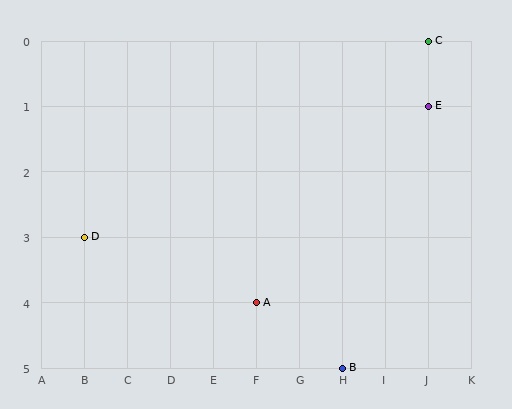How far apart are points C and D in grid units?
Points C and D are 8 columns and 3 rows apart (about 8.5 grid units diagonally).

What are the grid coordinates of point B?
Point B is at grid coordinates (H, 5).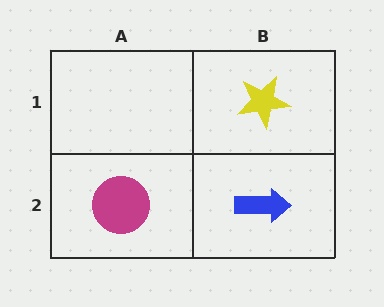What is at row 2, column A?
A magenta circle.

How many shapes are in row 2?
2 shapes.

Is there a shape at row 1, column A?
No, that cell is empty.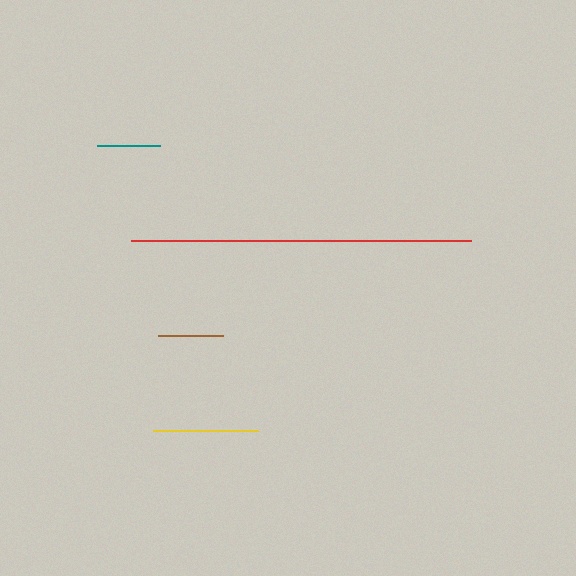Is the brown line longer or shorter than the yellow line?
The yellow line is longer than the brown line.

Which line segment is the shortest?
The teal line is the shortest at approximately 63 pixels.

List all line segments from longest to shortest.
From longest to shortest: red, yellow, brown, teal.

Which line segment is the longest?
The red line is the longest at approximately 340 pixels.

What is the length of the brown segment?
The brown segment is approximately 65 pixels long.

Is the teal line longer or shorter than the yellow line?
The yellow line is longer than the teal line.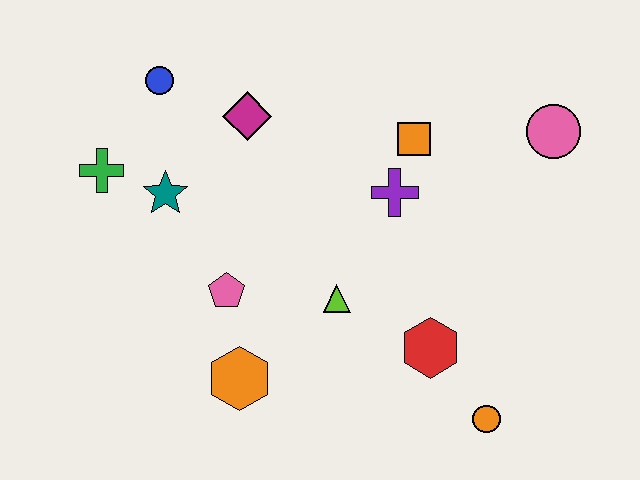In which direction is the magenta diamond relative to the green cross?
The magenta diamond is to the right of the green cross.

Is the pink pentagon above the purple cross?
No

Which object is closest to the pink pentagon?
The orange hexagon is closest to the pink pentagon.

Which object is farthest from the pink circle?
The green cross is farthest from the pink circle.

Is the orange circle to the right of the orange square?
Yes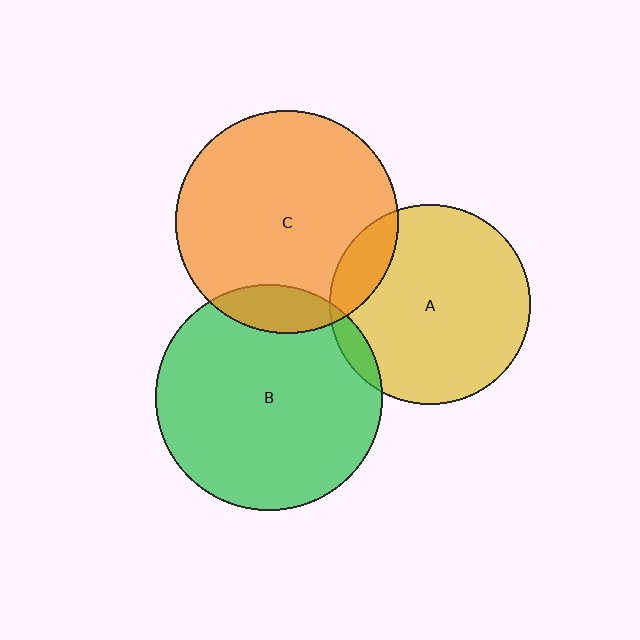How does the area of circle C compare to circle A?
Approximately 1.2 times.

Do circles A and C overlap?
Yes.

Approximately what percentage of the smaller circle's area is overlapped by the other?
Approximately 15%.